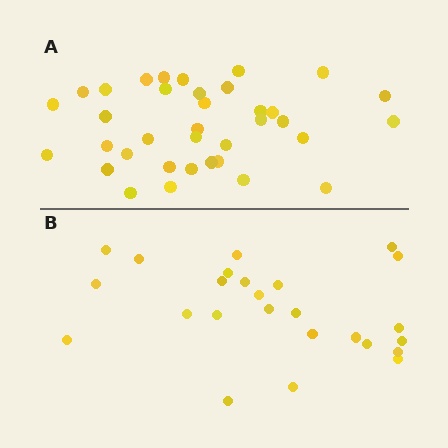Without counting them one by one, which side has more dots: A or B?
Region A (the top region) has more dots.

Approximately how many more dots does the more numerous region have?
Region A has roughly 12 or so more dots than region B.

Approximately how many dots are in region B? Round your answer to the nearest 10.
About 20 dots. (The exact count is 25, which rounds to 20.)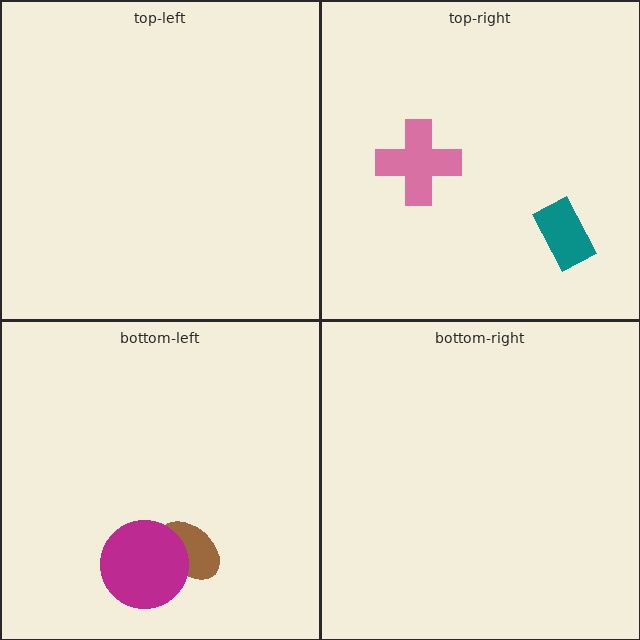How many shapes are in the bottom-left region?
2.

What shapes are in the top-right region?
The pink cross, the teal rectangle.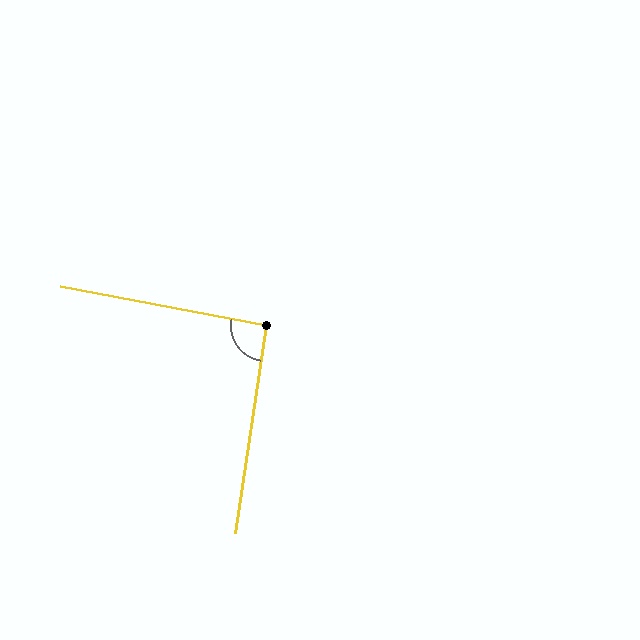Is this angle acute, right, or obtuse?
It is approximately a right angle.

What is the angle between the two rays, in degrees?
Approximately 93 degrees.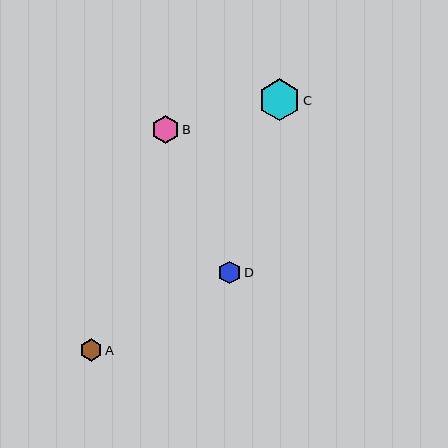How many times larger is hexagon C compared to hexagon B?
Hexagon C is approximately 1.5 times the size of hexagon B.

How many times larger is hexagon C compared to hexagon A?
Hexagon C is approximately 1.9 times the size of hexagon A.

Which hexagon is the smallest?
Hexagon A is the smallest with a size of approximately 22 pixels.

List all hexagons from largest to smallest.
From largest to smallest: C, B, D, A.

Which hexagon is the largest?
Hexagon C is the largest with a size of approximately 42 pixels.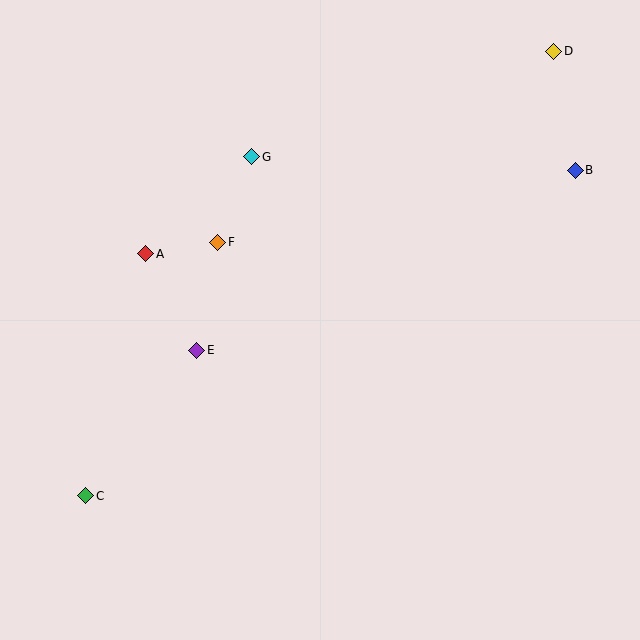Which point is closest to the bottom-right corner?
Point B is closest to the bottom-right corner.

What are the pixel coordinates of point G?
Point G is at (252, 157).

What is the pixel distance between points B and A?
The distance between B and A is 438 pixels.